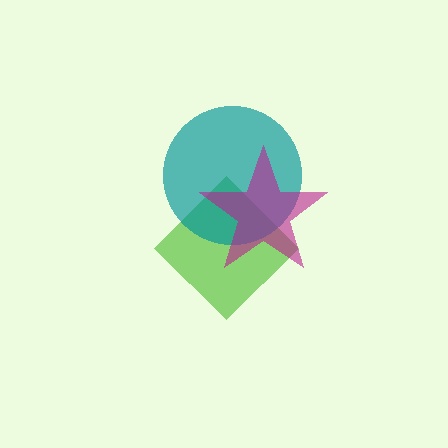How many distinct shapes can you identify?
There are 3 distinct shapes: a lime diamond, a teal circle, a magenta star.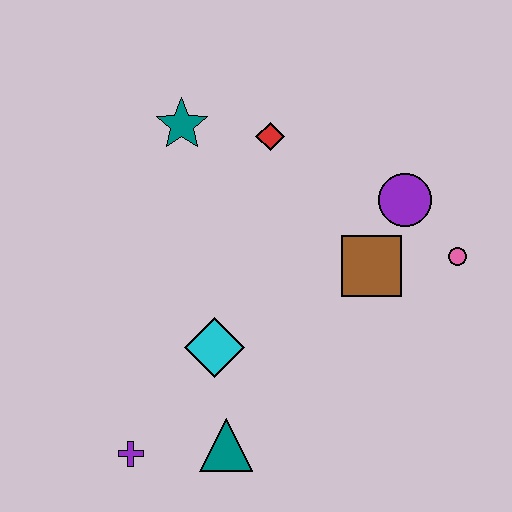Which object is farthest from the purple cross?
The pink circle is farthest from the purple cross.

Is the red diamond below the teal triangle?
No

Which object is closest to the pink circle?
The purple circle is closest to the pink circle.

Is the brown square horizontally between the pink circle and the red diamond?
Yes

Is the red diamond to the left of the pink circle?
Yes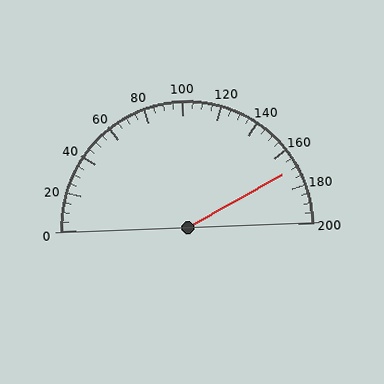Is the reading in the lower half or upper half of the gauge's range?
The reading is in the upper half of the range (0 to 200).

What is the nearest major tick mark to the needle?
The nearest major tick mark is 160.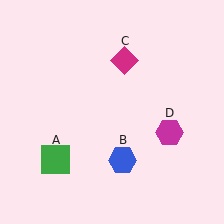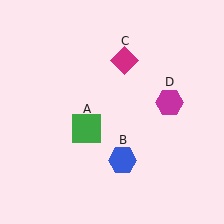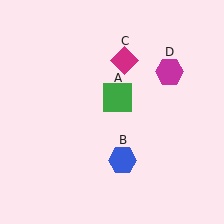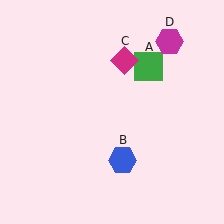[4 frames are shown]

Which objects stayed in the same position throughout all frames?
Blue hexagon (object B) and magenta diamond (object C) remained stationary.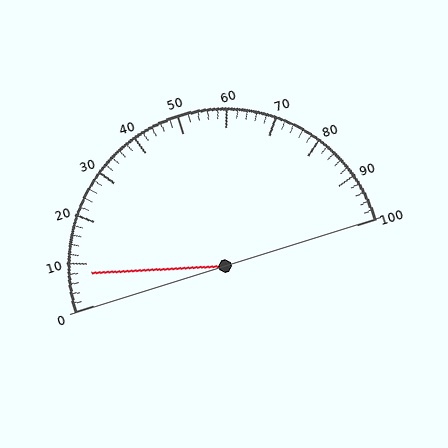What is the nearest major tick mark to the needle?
The nearest major tick mark is 10.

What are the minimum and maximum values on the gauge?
The gauge ranges from 0 to 100.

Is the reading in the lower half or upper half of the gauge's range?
The reading is in the lower half of the range (0 to 100).